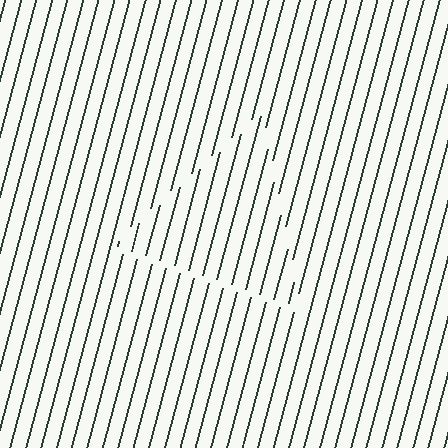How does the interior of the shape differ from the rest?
The interior of the shape contains the same grating, shifted by half a period — the contour is defined by the phase discontinuity where line-ends from the inner and outer gratings abut.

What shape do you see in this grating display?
An illusory triangle. The interior of the shape contains the same grating, shifted by half a period — the contour is defined by the phase discontinuity where line-ends from the inner and outer gratings abut.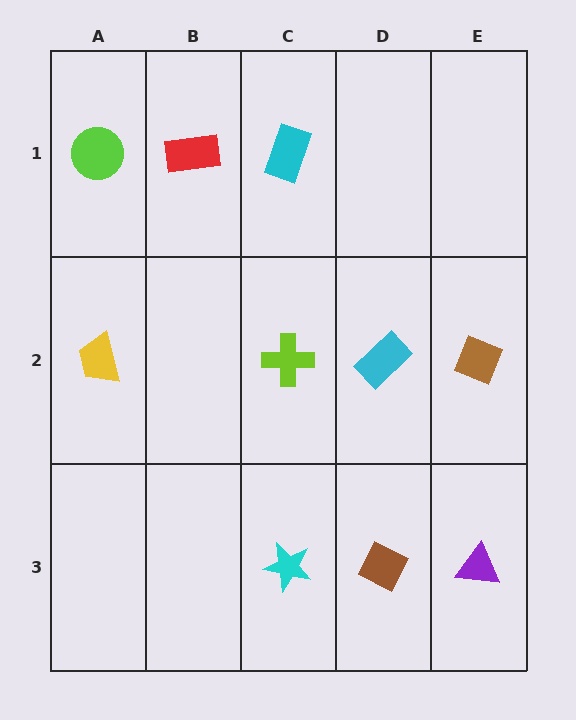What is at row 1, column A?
A lime circle.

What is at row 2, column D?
A cyan rectangle.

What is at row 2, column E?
A brown diamond.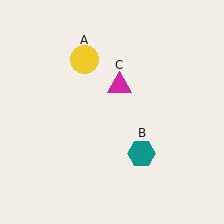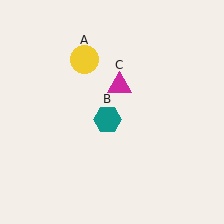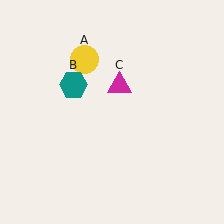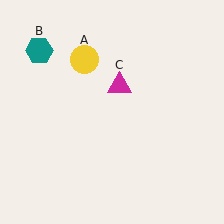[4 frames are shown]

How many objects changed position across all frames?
1 object changed position: teal hexagon (object B).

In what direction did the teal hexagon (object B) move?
The teal hexagon (object B) moved up and to the left.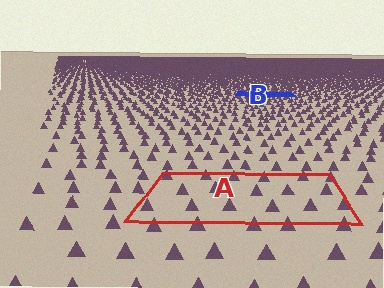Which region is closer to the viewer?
Region A is closer. The texture elements there are larger and more spread out.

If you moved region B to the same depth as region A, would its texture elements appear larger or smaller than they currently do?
They would appear larger. At a closer depth, the same texture elements are projected at a bigger on-screen size.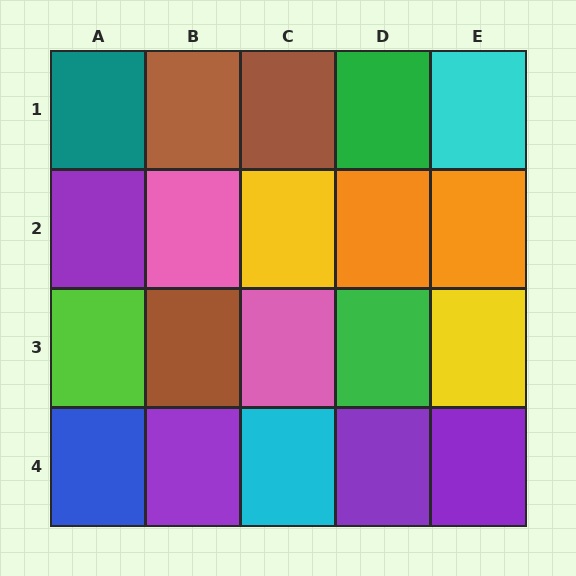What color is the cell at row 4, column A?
Blue.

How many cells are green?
2 cells are green.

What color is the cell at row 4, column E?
Purple.